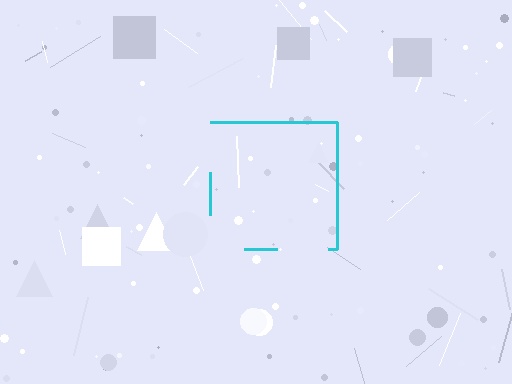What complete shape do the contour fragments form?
The contour fragments form a square.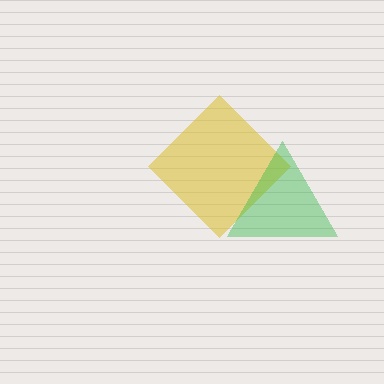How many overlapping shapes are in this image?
There are 2 overlapping shapes in the image.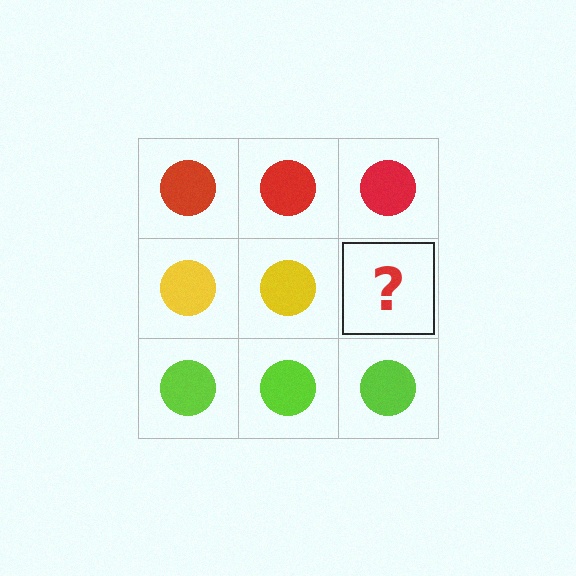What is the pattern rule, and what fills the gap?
The rule is that each row has a consistent color. The gap should be filled with a yellow circle.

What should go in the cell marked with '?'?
The missing cell should contain a yellow circle.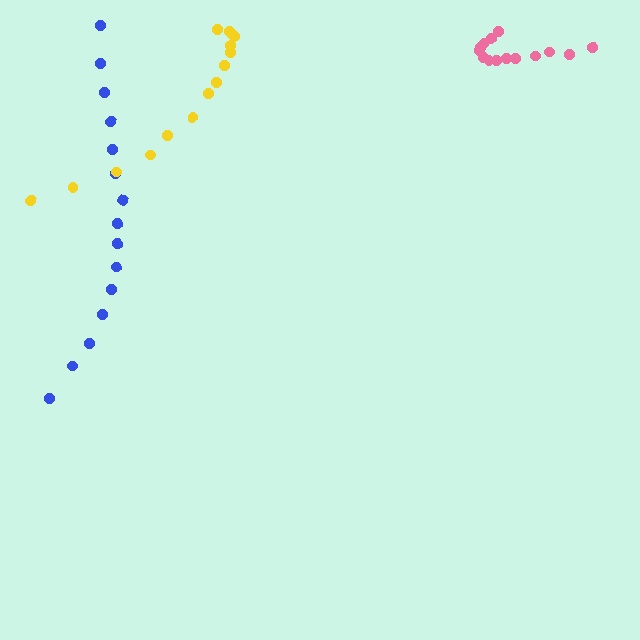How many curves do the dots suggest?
There are 3 distinct paths.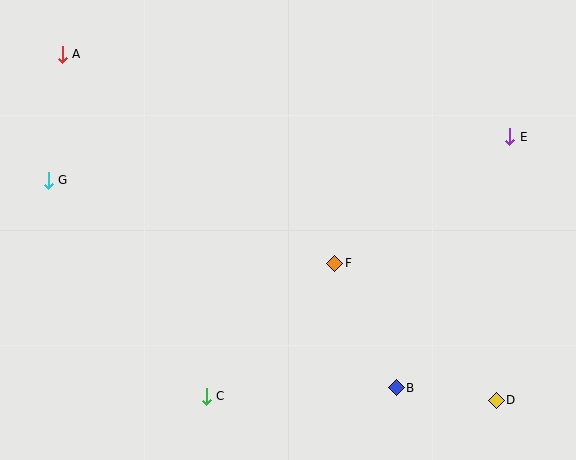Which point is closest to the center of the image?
Point F at (335, 263) is closest to the center.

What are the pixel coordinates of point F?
Point F is at (335, 263).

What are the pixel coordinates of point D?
Point D is at (496, 400).